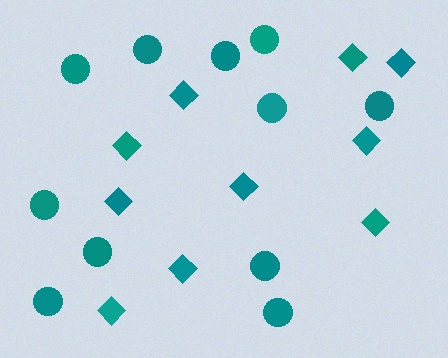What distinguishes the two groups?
There are 2 groups: one group of diamonds (10) and one group of circles (11).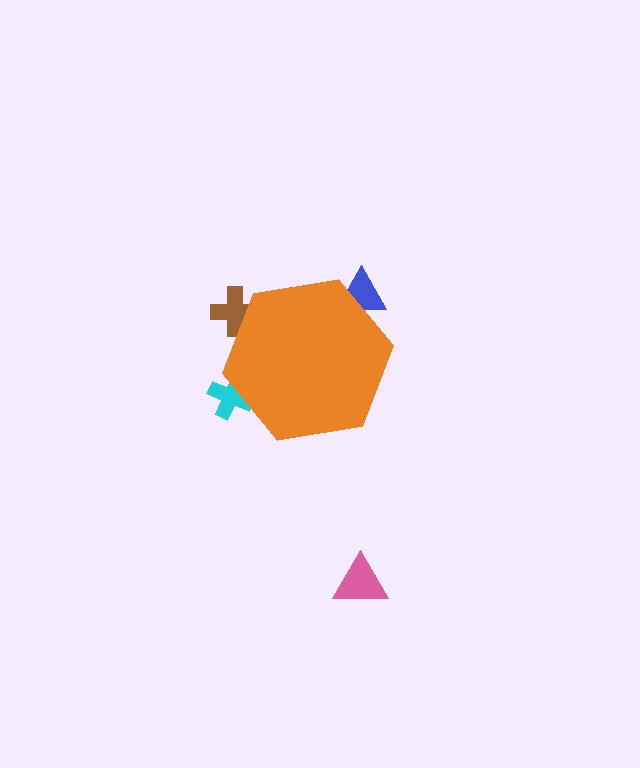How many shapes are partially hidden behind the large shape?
3 shapes are partially hidden.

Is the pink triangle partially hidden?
No, the pink triangle is fully visible.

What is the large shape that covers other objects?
An orange hexagon.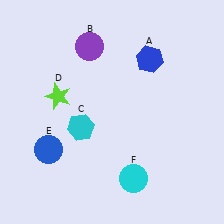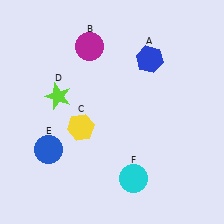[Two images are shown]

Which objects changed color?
B changed from purple to magenta. C changed from cyan to yellow.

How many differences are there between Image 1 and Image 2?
There are 2 differences between the two images.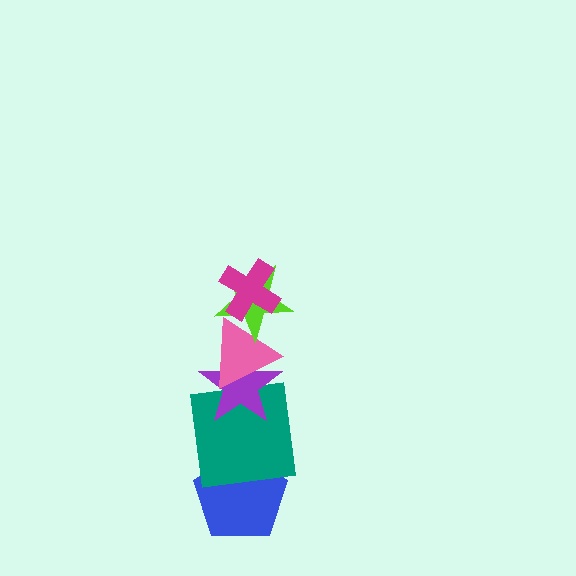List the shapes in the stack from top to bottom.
From top to bottom: the magenta cross, the lime star, the pink triangle, the purple star, the teal square, the blue pentagon.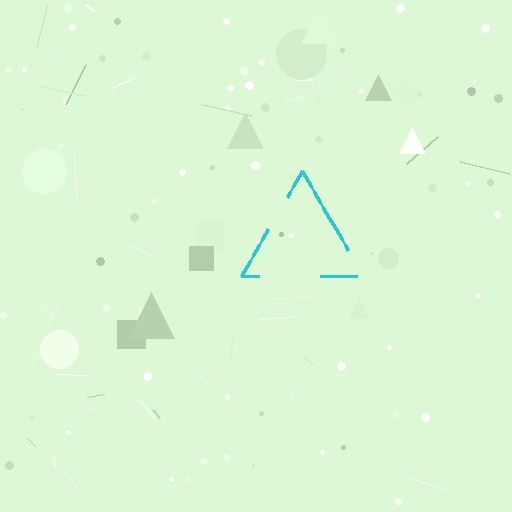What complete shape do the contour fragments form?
The contour fragments form a triangle.